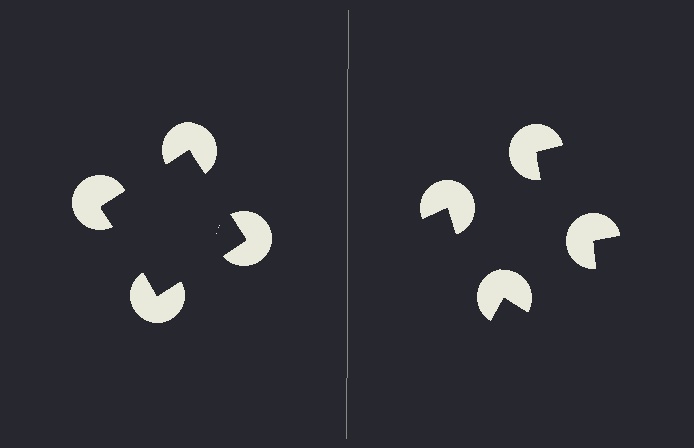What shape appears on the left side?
An illusory square.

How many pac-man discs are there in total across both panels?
8 — 4 on each side.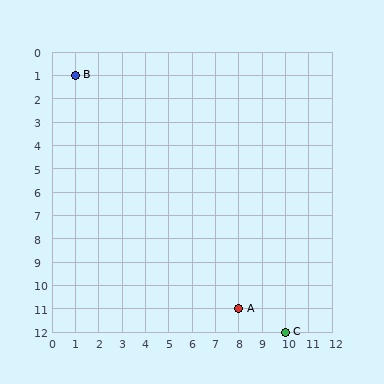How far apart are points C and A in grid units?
Points C and A are 2 columns and 1 row apart (about 2.2 grid units diagonally).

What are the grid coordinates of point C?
Point C is at grid coordinates (10, 12).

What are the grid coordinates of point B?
Point B is at grid coordinates (1, 1).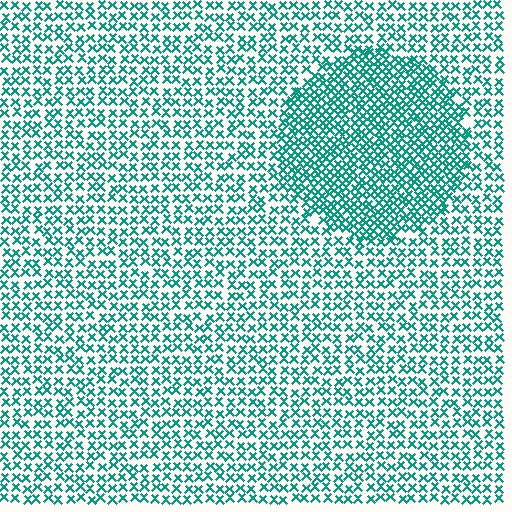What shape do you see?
I see a circle.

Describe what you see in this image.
The image contains small teal elements arranged at two different densities. A circle-shaped region is visible where the elements are more densely packed than the surrounding area.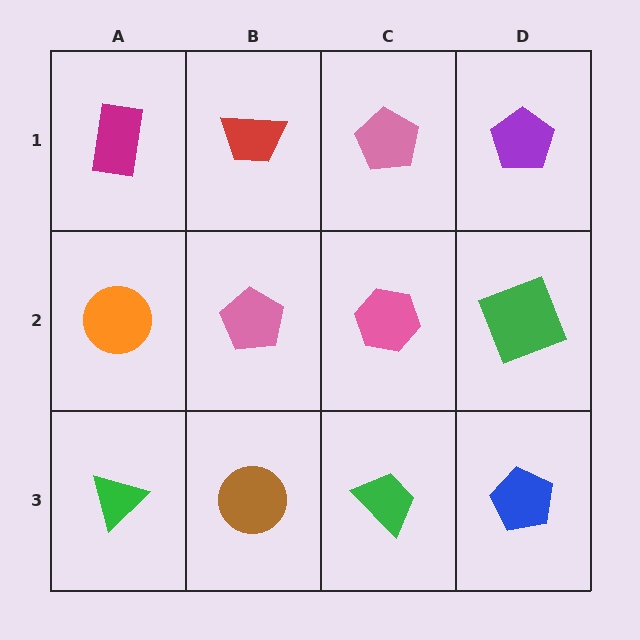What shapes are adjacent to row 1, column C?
A pink hexagon (row 2, column C), a red trapezoid (row 1, column B), a purple pentagon (row 1, column D).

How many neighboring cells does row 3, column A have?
2.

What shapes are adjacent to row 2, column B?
A red trapezoid (row 1, column B), a brown circle (row 3, column B), an orange circle (row 2, column A), a pink hexagon (row 2, column C).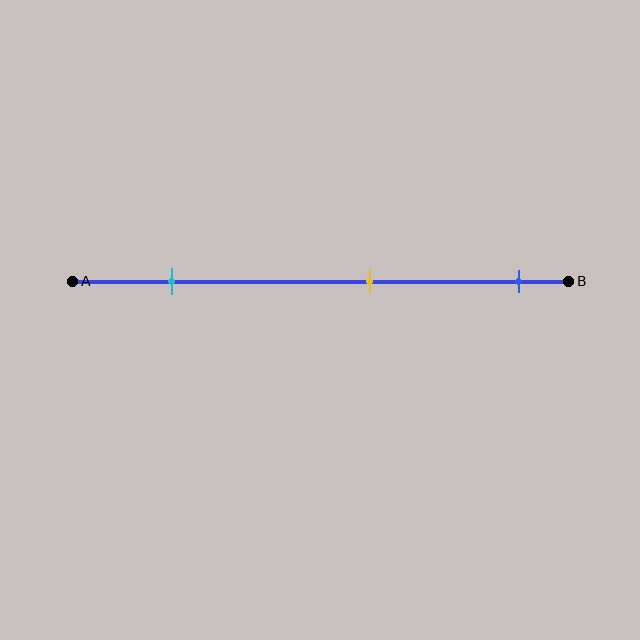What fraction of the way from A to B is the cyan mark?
The cyan mark is approximately 20% (0.2) of the way from A to B.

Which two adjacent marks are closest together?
The yellow and blue marks are the closest adjacent pair.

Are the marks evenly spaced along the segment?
Yes, the marks are approximately evenly spaced.